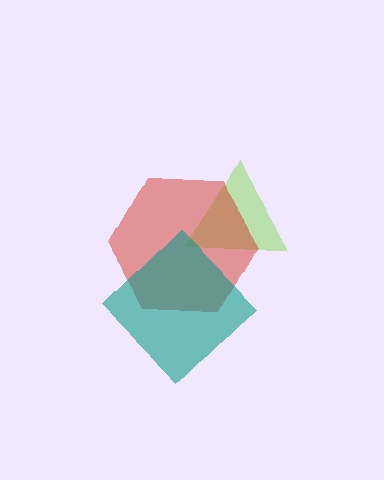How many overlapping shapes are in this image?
There are 3 overlapping shapes in the image.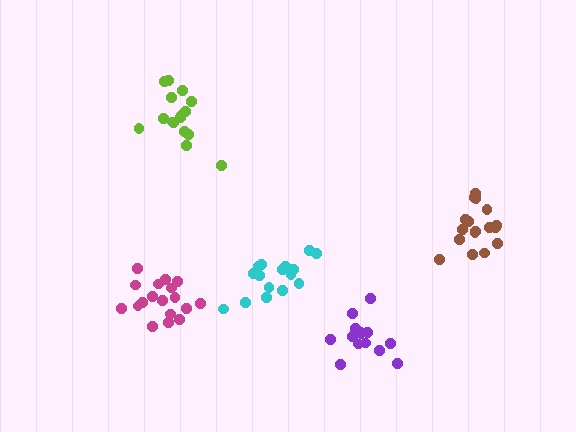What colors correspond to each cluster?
The clusters are colored: lime, magenta, cyan, brown, purple.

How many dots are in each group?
Group 1: 16 dots, Group 2: 18 dots, Group 3: 16 dots, Group 4: 17 dots, Group 5: 14 dots (81 total).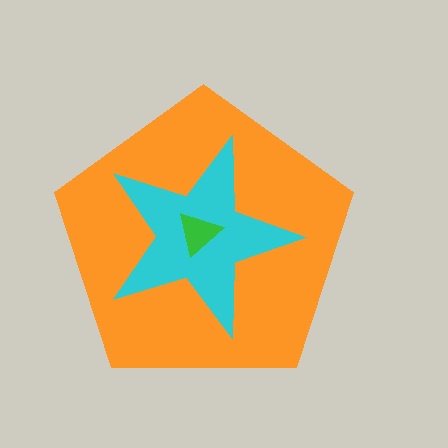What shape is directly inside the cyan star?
The green triangle.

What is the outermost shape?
The orange pentagon.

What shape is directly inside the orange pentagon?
The cyan star.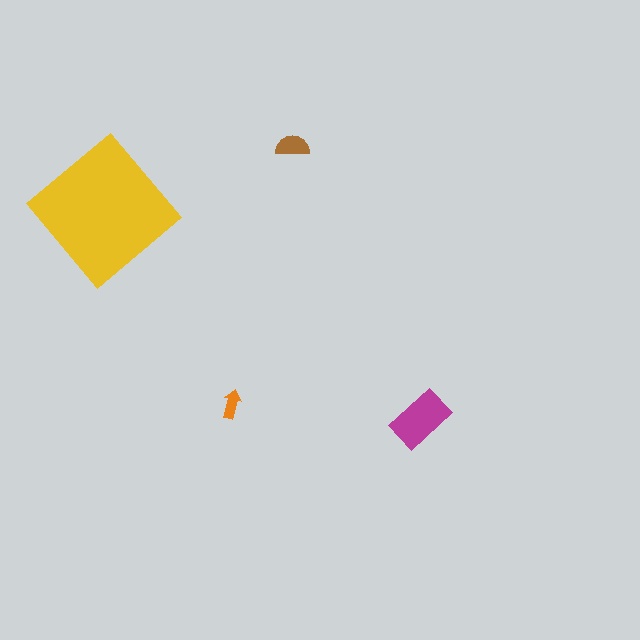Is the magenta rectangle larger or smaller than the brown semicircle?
Larger.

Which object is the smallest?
The orange arrow.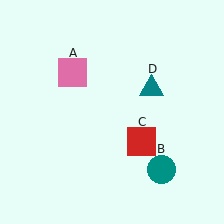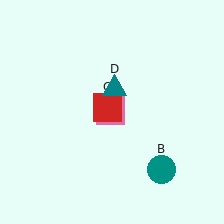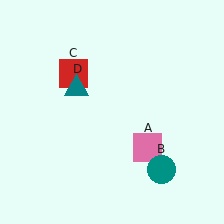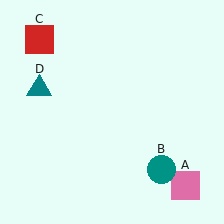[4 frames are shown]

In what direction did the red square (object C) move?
The red square (object C) moved up and to the left.